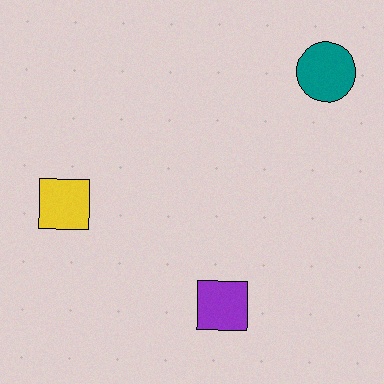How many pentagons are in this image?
There are no pentagons.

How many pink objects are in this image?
There are no pink objects.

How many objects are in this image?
There are 3 objects.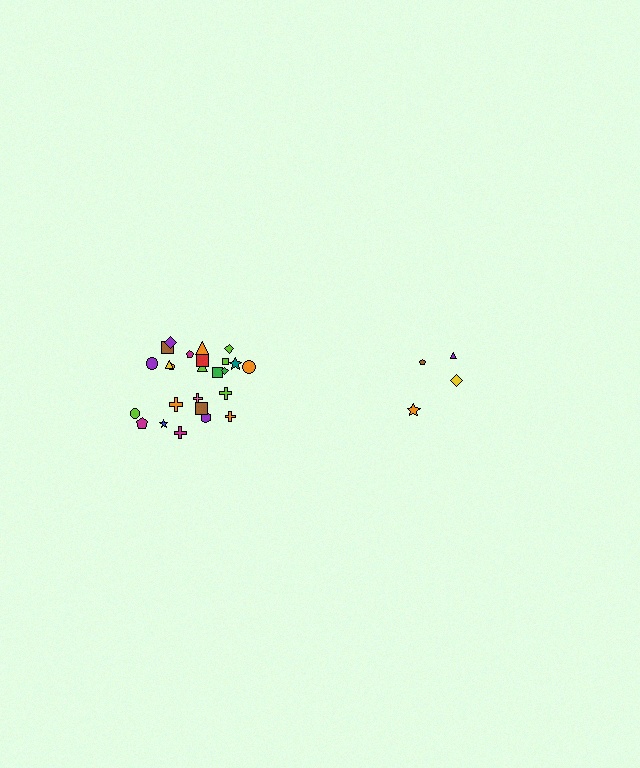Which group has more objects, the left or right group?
The left group.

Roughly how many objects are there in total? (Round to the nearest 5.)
Roughly 30 objects in total.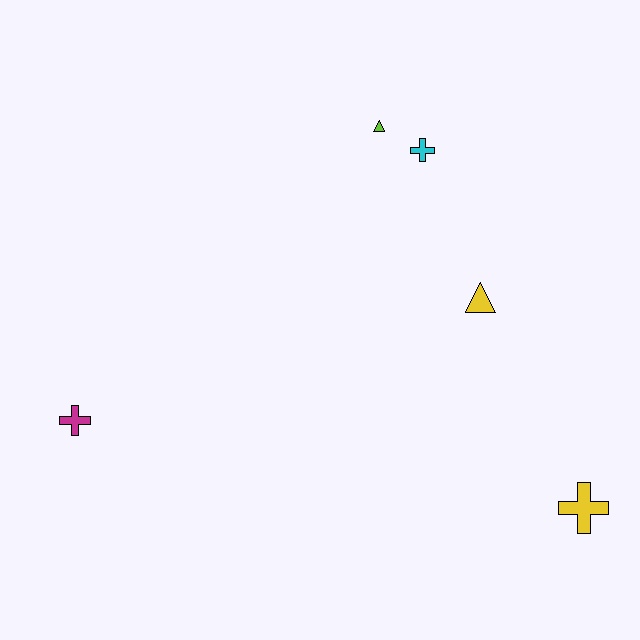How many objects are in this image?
There are 5 objects.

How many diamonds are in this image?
There are no diamonds.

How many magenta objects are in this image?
There is 1 magenta object.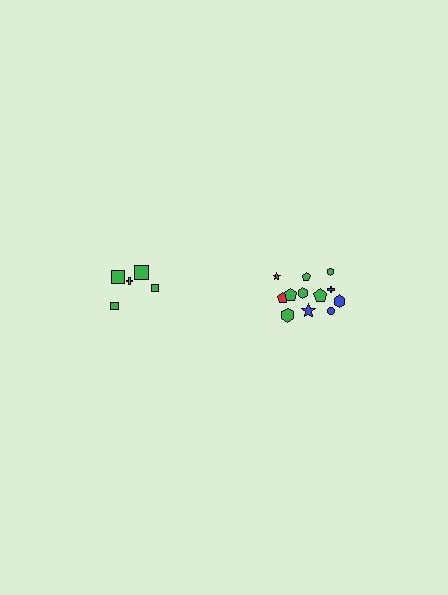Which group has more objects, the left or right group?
The right group.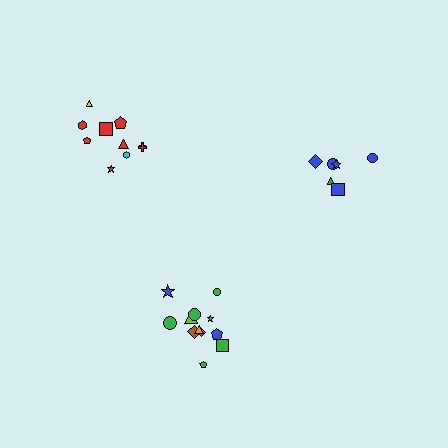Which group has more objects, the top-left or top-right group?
The top-left group.